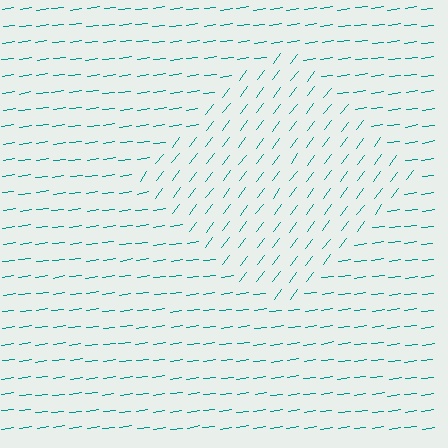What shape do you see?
I see a diamond.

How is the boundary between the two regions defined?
The boundary is defined purely by a change in line orientation (approximately 45 degrees difference). All lines are the same color and thickness.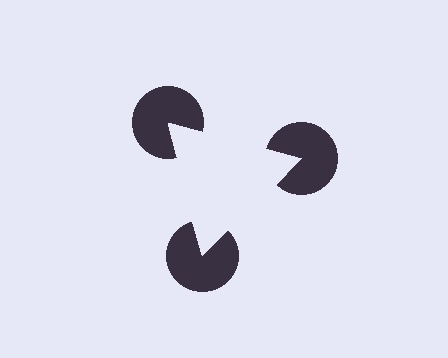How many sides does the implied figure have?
3 sides.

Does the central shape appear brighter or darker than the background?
It typically appears slightly brighter than the background, even though no actual brightness change is drawn.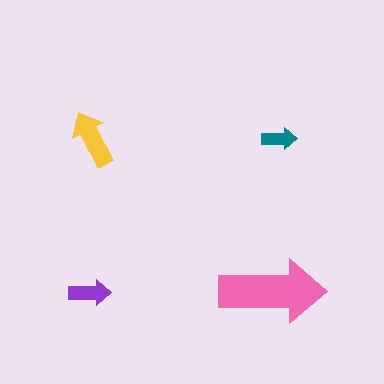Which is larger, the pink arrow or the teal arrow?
The pink one.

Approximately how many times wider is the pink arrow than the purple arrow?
About 2.5 times wider.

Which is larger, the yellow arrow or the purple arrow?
The yellow one.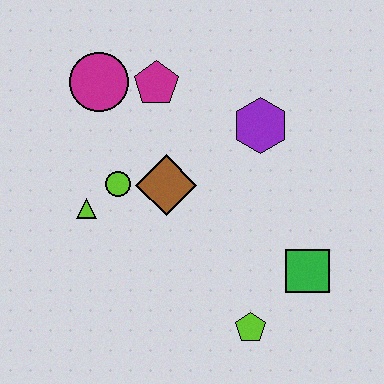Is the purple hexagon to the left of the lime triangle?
No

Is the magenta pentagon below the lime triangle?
No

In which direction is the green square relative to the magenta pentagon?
The green square is below the magenta pentagon.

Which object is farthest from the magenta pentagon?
The lime pentagon is farthest from the magenta pentagon.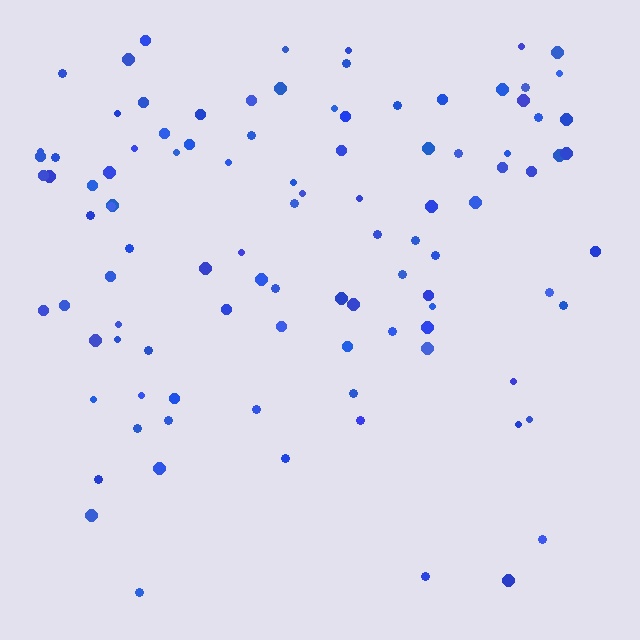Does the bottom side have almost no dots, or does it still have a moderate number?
Still a moderate number, just noticeably fewer than the top.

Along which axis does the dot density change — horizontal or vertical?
Vertical.